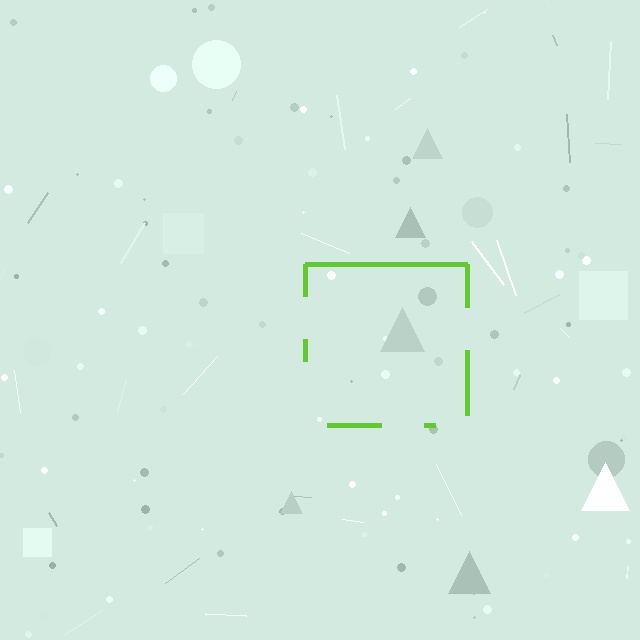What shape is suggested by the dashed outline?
The dashed outline suggests a square.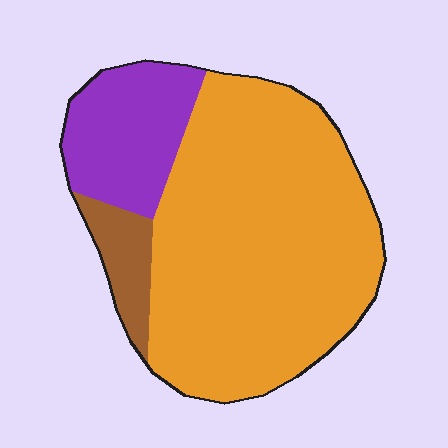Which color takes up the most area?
Orange, at roughly 75%.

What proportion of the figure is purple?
Purple takes up about one fifth (1/5) of the figure.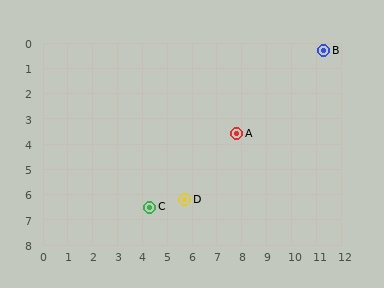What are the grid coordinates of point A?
Point A is at approximately (7.8, 3.6).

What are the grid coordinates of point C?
Point C is at approximately (4.3, 6.5).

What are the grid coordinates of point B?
Point B is at approximately (11.3, 0.3).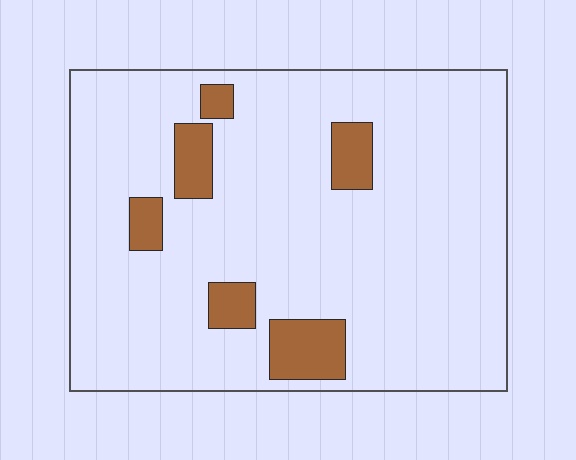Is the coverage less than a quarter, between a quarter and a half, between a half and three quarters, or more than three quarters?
Less than a quarter.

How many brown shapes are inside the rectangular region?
6.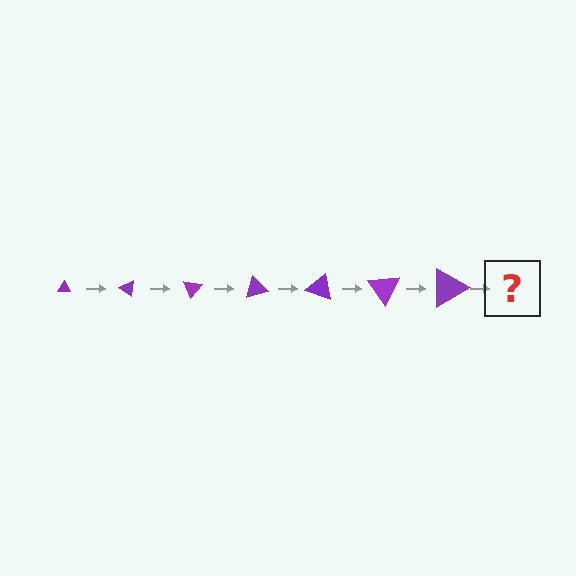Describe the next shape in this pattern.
It should be a triangle, larger than the previous one and rotated 245 degrees from the start.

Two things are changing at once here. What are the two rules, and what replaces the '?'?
The two rules are that the triangle grows larger each step and it rotates 35 degrees each step. The '?' should be a triangle, larger than the previous one and rotated 245 degrees from the start.